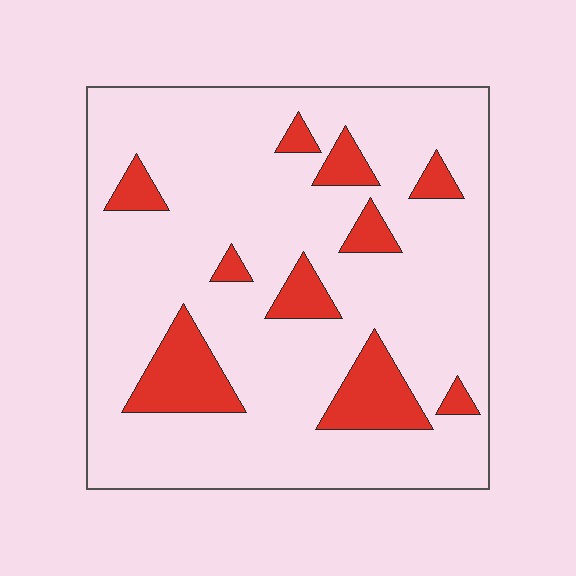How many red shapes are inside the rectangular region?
10.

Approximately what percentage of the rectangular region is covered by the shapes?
Approximately 15%.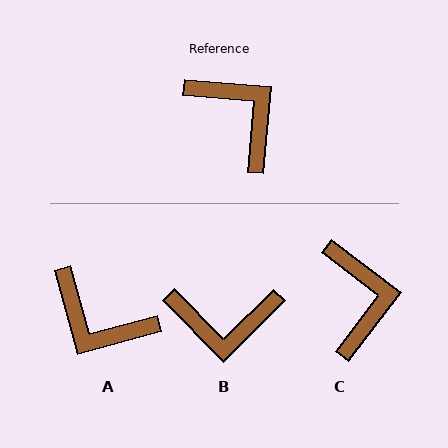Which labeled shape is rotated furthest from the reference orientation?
A, about 160 degrees away.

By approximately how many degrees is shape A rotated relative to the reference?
Approximately 160 degrees clockwise.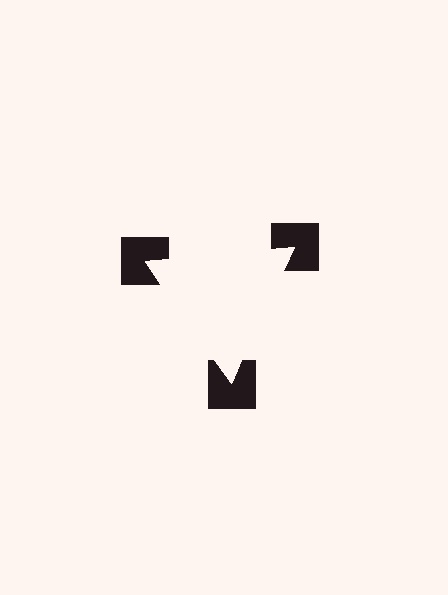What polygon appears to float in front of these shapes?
An illusory triangle — its edges are inferred from the aligned wedge cuts in the notched squares, not physically drawn.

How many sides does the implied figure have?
3 sides.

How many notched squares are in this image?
There are 3 — one at each vertex of the illusory triangle.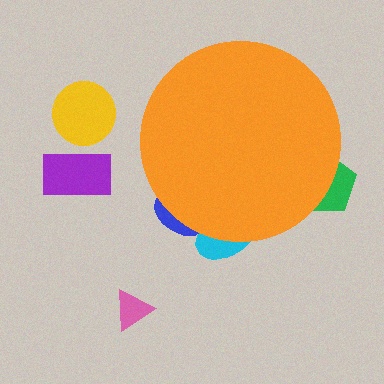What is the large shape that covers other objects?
An orange circle.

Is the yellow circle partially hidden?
No, the yellow circle is fully visible.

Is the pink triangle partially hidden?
No, the pink triangle is fully visible.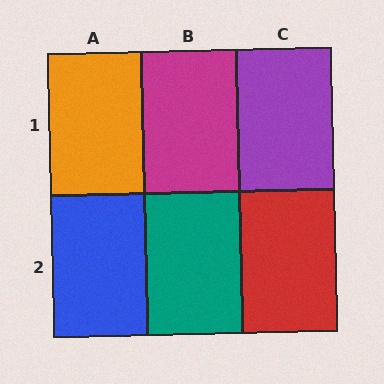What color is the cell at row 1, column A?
Orange.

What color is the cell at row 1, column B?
Magenta.